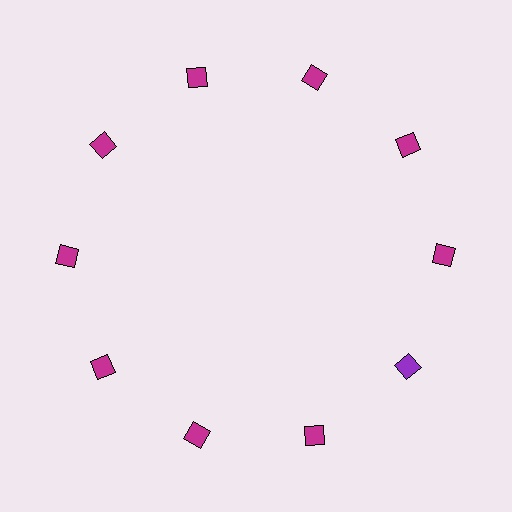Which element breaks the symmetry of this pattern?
The purple diamond at roughly the 4 o'clock position breaks the symmetry. All other shapes are magenta diamonds.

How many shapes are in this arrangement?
There are 10 shapes arranged in a ring pattern.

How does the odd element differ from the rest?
It has a different color: purple instead of magenta.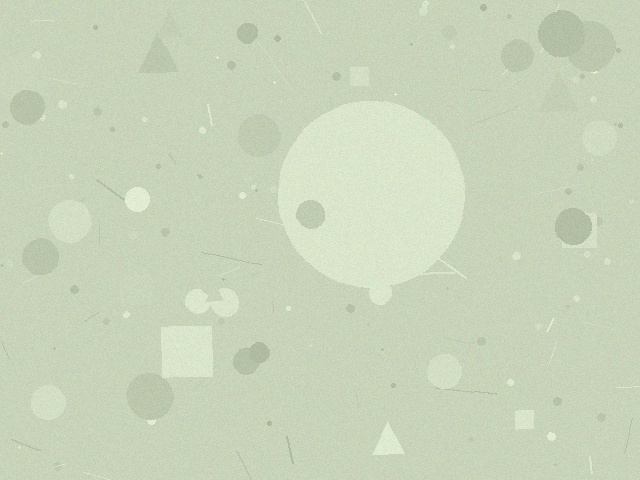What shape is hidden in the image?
A circle is hidden in the image.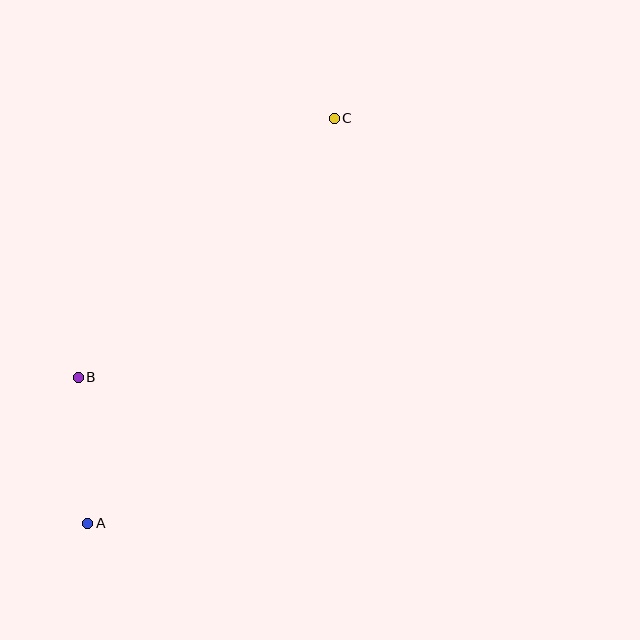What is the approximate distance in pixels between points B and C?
The distance between B and C is approximately 365 pixels.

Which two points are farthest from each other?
Points A and C are farthest from each other.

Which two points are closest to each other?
Points A and B are closest to each other.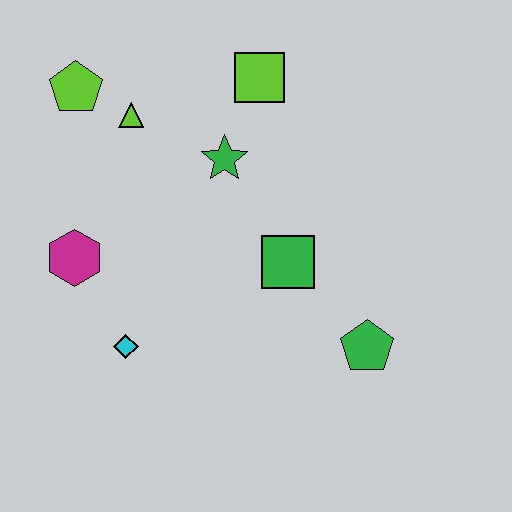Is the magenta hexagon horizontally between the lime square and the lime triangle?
No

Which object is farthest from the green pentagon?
The lime pentagon is farthest from the green pentagon.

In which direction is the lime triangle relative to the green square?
The lime triangle is to the left of the green square.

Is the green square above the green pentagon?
Yes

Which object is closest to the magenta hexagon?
The cyan diamond is closest to the magenta hexagon.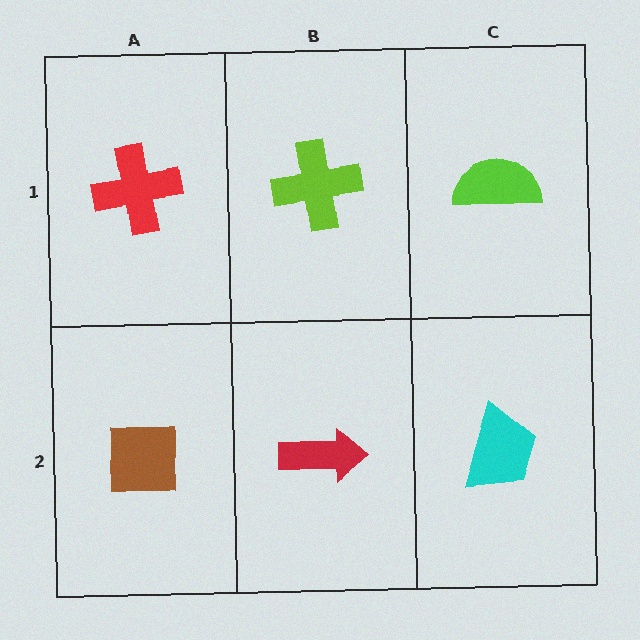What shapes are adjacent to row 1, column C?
A cyan trapezoid (row 2, column C), a lime cross (row 1, column B).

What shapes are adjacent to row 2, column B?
A lime cross (row 1, column B), a brown square (row 2, column A), a cyan trapezoid (row 2, column C).